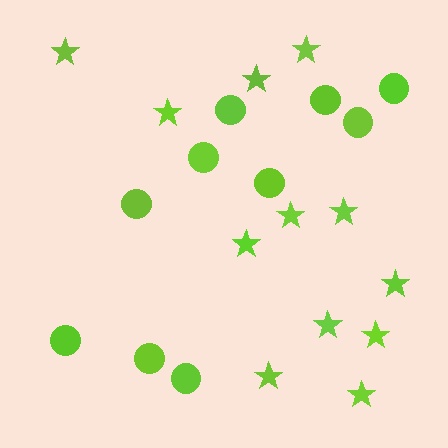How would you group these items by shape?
There are 2 groups: one group of stars (12) and one group of circles (10).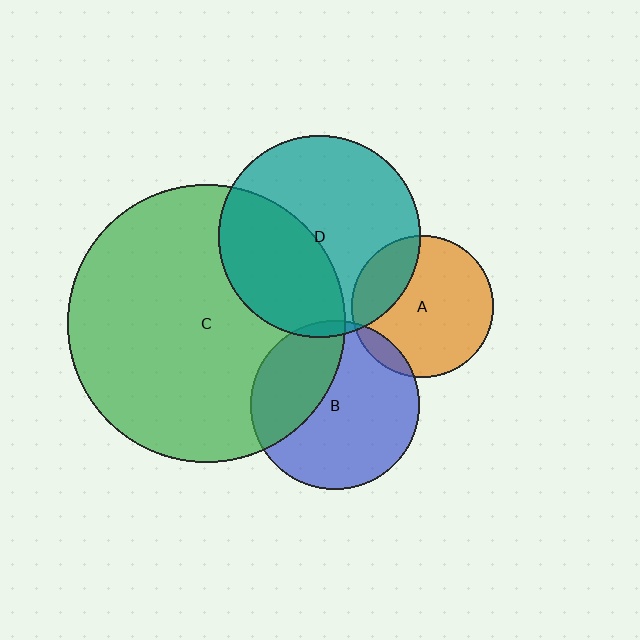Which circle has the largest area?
Circle C (green).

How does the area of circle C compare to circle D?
Approximately 1.9 times.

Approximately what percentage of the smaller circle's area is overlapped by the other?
Approximately 5%.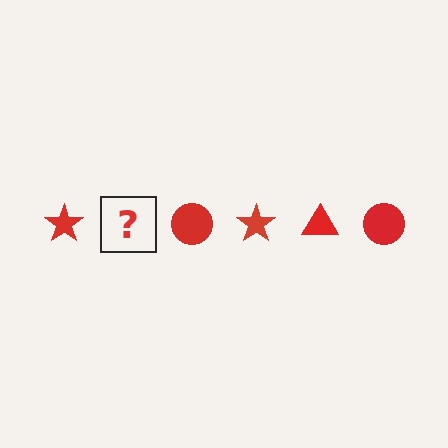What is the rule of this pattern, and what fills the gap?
The rule is that the pattern cycles through star, triangle, circle shapes in red. The gap should be filled with a red triangle.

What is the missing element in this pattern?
The missing element is a red triangle.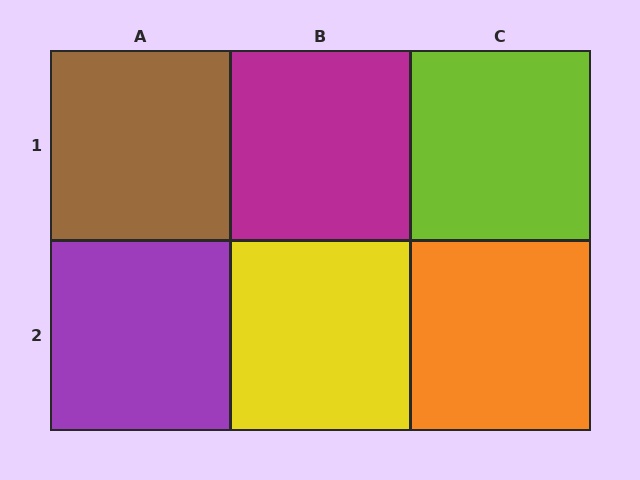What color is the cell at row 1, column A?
Brown.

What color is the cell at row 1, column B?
Magenta.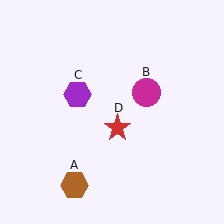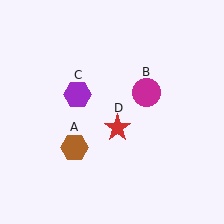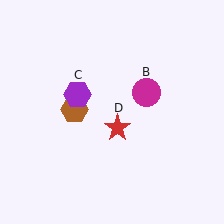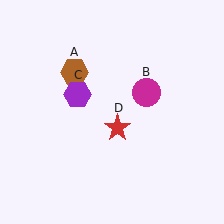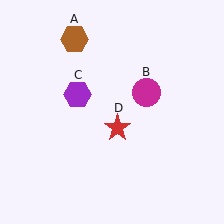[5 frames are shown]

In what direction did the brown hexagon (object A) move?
The brown hexagon (object A) moved up.